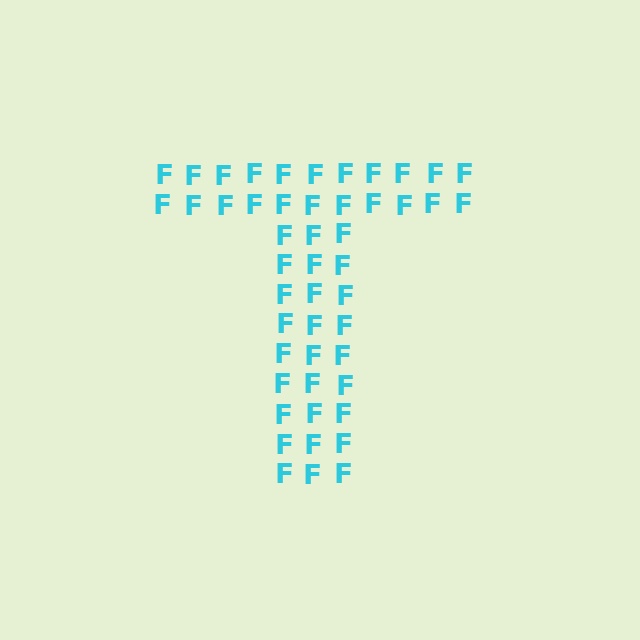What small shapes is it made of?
It is made of small letter F's.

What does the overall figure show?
The overall figure shows the letter T.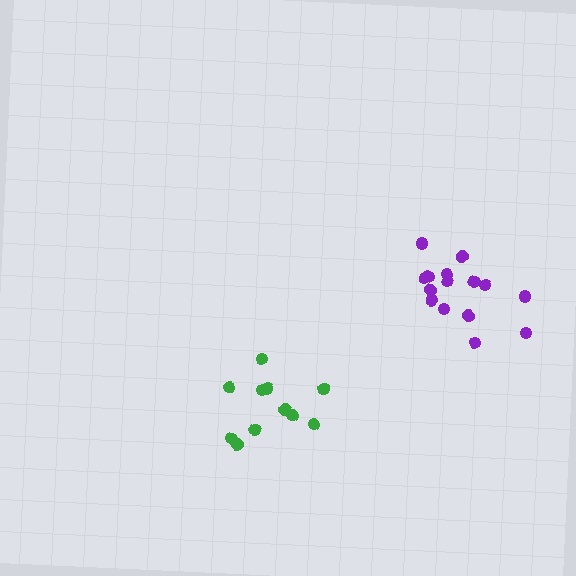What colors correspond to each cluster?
The clusters are colored: purple, green.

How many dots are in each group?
Group 1: 15 dots, Group 2: 11 dots (26 total).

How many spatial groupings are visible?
There are 2 spatial groupings.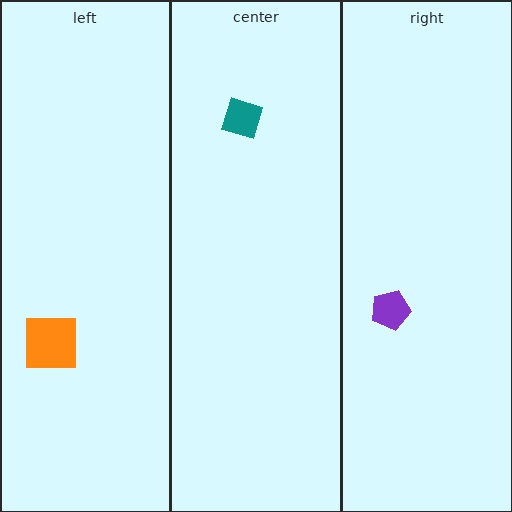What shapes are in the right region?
The purple pentagon.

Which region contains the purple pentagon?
The right region.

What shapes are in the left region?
The orange square.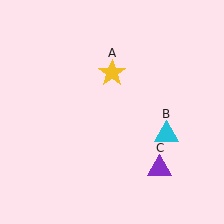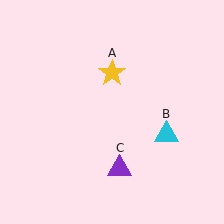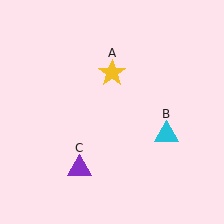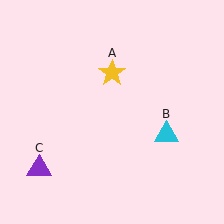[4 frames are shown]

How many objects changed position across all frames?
1 object changed position: purple triangle (object C).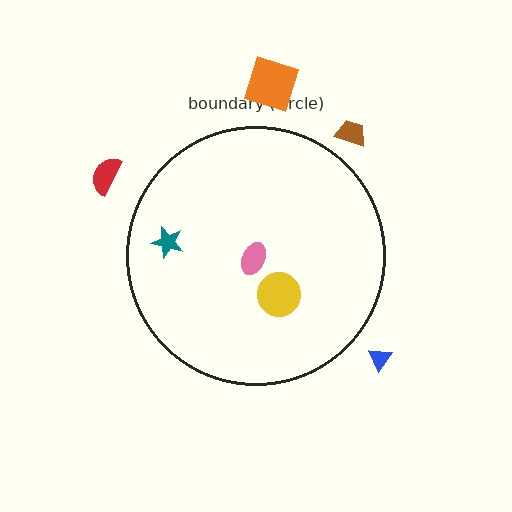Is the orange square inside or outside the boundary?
Outside.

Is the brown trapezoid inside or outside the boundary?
Outside.